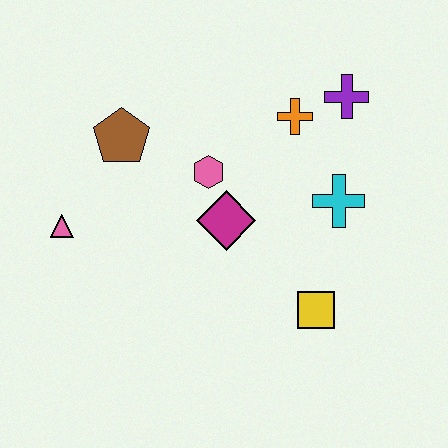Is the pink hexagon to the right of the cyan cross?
No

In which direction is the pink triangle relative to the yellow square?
The pink triangle is to the left of the yellow square.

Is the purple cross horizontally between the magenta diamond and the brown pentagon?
No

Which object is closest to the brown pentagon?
The pink hexagon is closest to the brown pentagon.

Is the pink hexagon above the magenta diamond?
Yes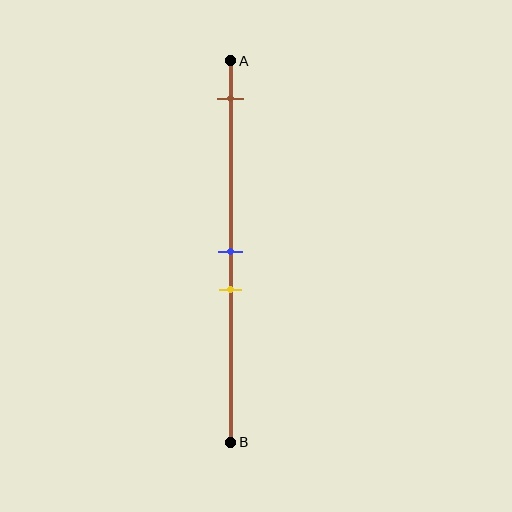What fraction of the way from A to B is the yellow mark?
The yellow mark is approximately 60% (0.6) of the way from A to B.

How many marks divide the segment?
There are 3 marks dividing the segment.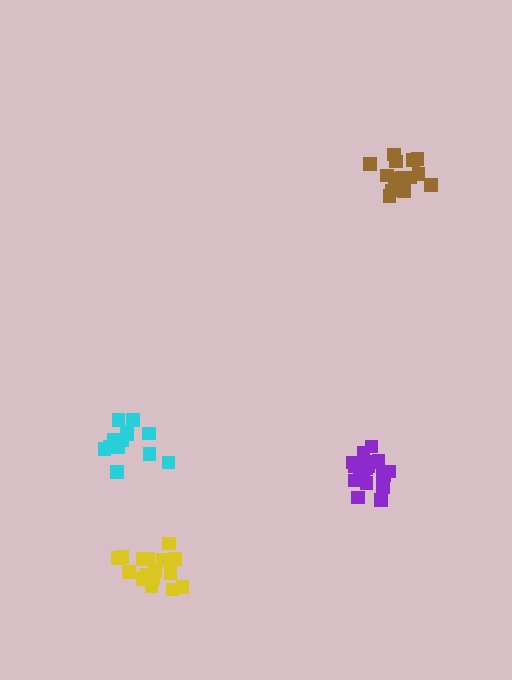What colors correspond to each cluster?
The clusters are colored: cyan, brown, purple, yellow.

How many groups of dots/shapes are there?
There are 4 groups.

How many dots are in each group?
Group 1: 15 dots, Group 2: 15 dots, Group 3: 20 dots, Group 4: 18 dots (68 total).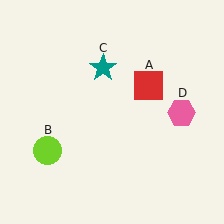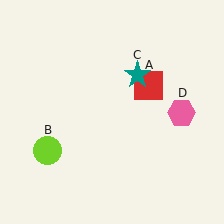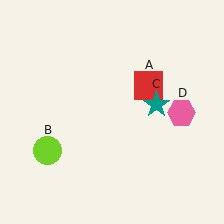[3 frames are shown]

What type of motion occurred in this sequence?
The teal star (object C) rotated clockwise around the center of the scene.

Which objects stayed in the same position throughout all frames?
Red square (object A) and lime circle (object B) and pink hexagon (object D) remained stationary.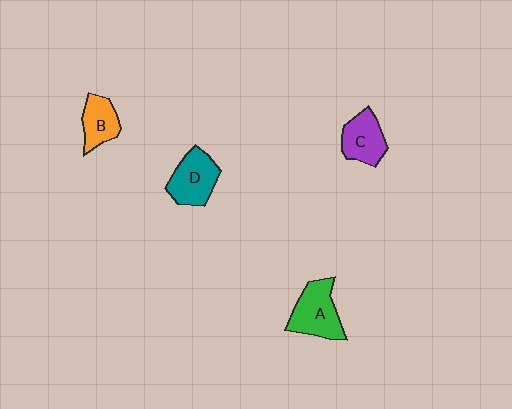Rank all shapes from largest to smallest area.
From largest to smallest: A (green), D (teal), C (purple), B (orange).